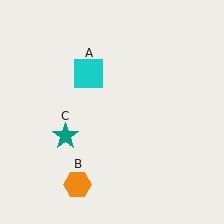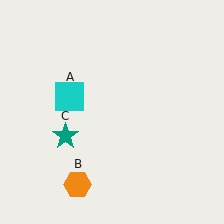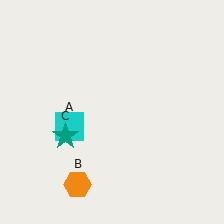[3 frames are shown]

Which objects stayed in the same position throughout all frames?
Orange hexagon (object B) and teal star (object C) remained stationary.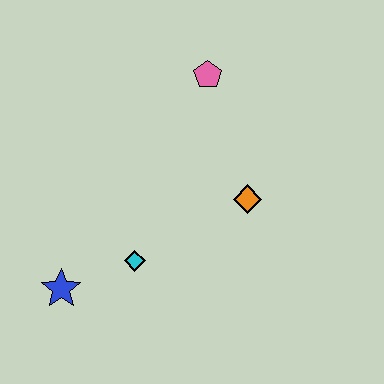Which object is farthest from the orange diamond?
The blue star is farthest from the orange diamond.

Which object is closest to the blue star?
The cyan diamond is closest to the blue star.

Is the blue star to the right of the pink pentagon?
No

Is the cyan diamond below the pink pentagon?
Yes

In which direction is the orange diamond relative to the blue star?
The orange diamond is to the right of the blue star.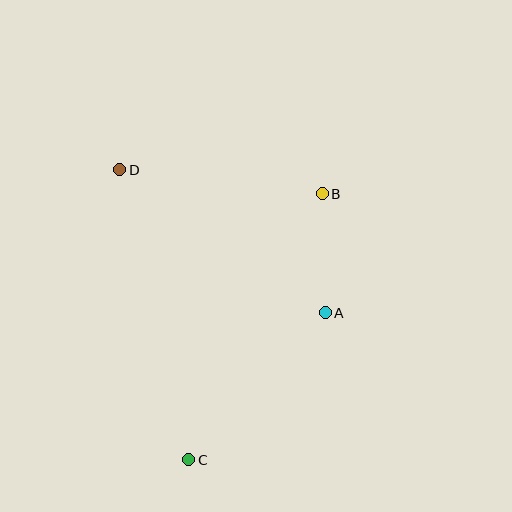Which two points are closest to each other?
Points A and B are closest to each other.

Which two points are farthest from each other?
Points C and D are farthest from each other.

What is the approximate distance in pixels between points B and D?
The distance between B and D is approximately 204 pixels.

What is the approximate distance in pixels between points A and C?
The distance between A and C is approximately 201 pixels.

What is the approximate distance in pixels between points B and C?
The distance between B and C is approximately 298 pixels.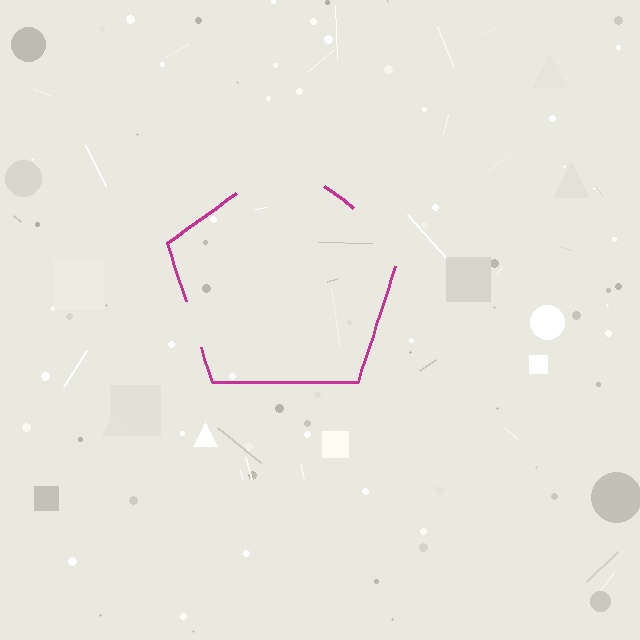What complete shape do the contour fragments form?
The contour fragments form a pentagon.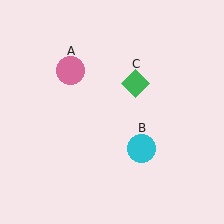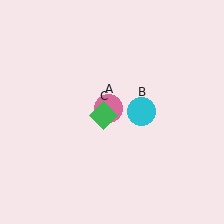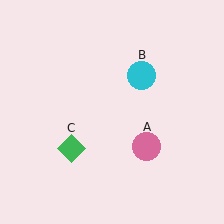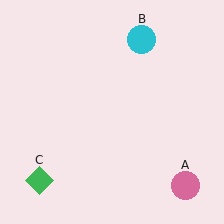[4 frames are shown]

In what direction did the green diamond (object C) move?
The green diamond (object C) moved down and to the left.